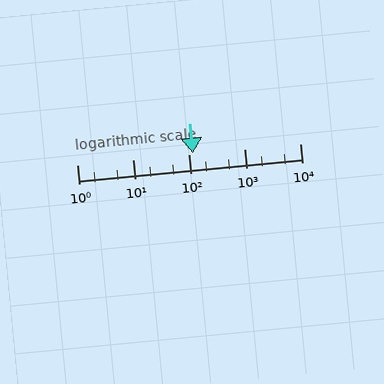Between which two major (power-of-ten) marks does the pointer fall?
The pointer is between 100 and 1000.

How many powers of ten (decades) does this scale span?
The scale spans 4 decades, from 1 to 10000.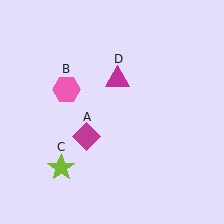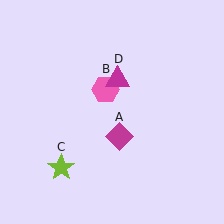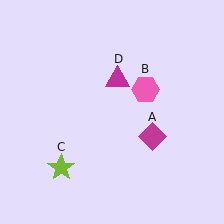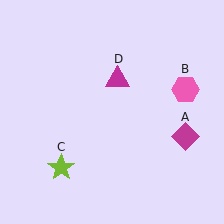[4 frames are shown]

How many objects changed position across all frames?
2 objects changed position: magenta diamond (object A), pink hexagon (object B).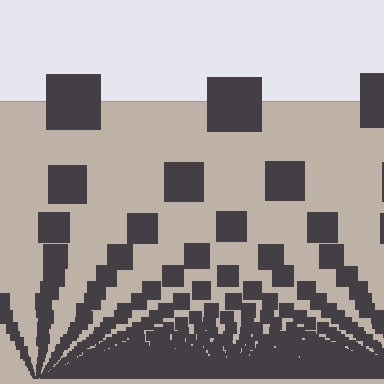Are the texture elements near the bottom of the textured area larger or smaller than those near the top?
Smaller. The gradient is inverted — elements near the bottom are smaller and denser.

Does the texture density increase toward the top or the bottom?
Density increases toward the bottom.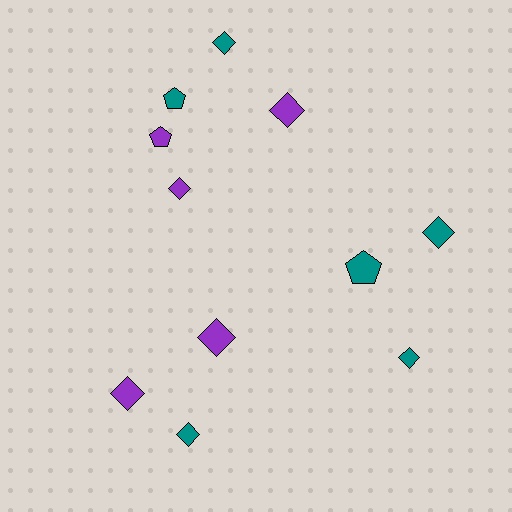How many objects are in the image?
There are 11 objects.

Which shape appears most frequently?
Diamond, with 8 objects.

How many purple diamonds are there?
There are 4 purple diamonds.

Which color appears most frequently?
Teal, with 6 objects.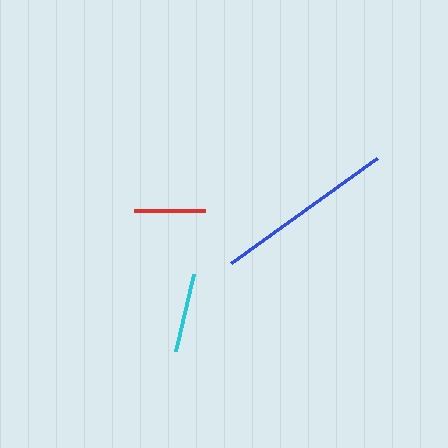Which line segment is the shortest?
The red line is the shortest at approximately 71 pixels.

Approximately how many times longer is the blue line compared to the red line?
The blue line is approximately 2.5 times the length of the red line.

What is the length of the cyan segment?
The cyan segment is approximately 78 pixels long.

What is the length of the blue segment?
The blue segment is approximately 180 pixels long.